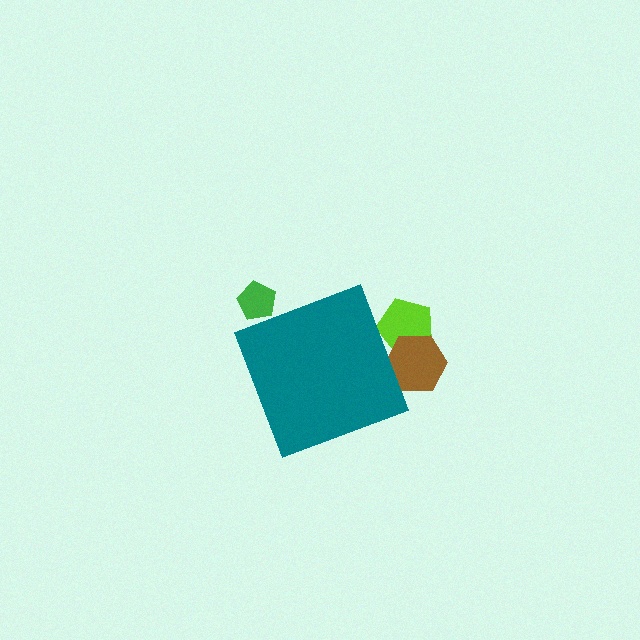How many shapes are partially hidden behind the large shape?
3 shapes are partially hidden.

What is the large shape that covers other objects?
A teal diamond.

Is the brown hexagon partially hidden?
Yes, the brown hexagon is partially hidden behind the teal diamond.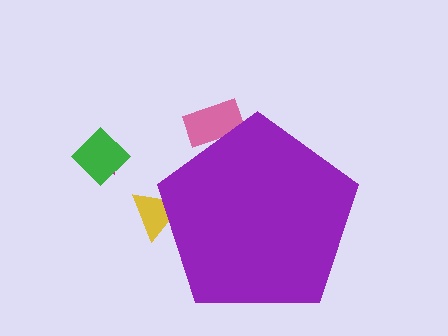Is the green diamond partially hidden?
No, the green diamond is fully visible.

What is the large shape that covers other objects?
A purple pentagon.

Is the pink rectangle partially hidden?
Yes, the pink rectangle is partially hidden behind the purple pentagon.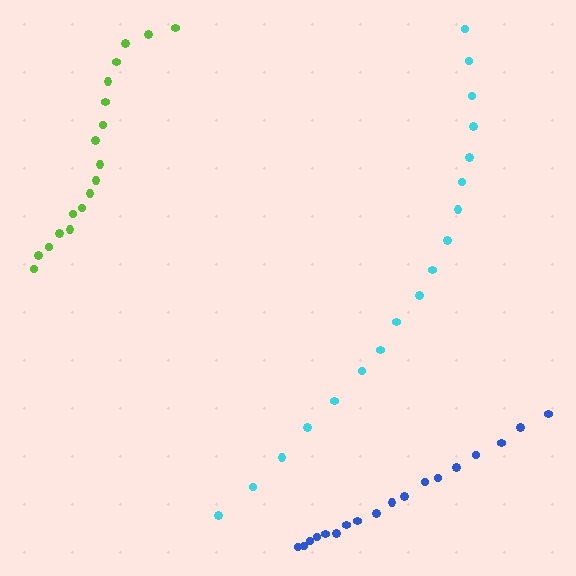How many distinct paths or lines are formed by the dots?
There are 3 distinct paths.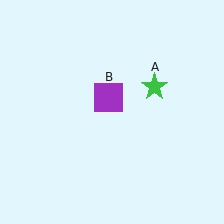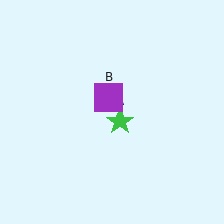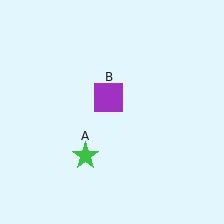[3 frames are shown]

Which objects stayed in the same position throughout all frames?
Purple square (object B) remained stationary.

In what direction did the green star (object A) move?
The green star (object A) moved down and to the left.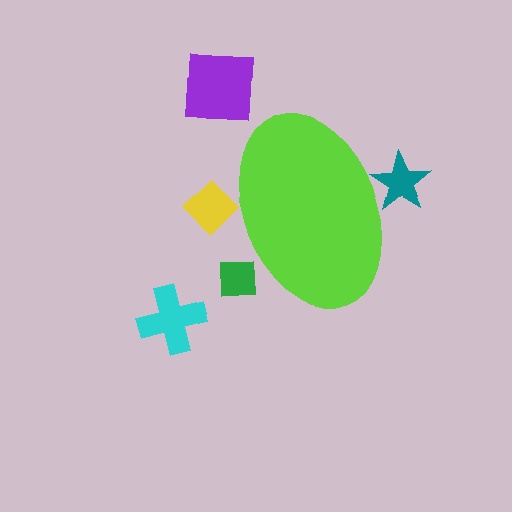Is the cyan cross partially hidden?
No, the cyan cross is fully visible.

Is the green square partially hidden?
Yes, the green square is partially hidden behind the lime ellipse.